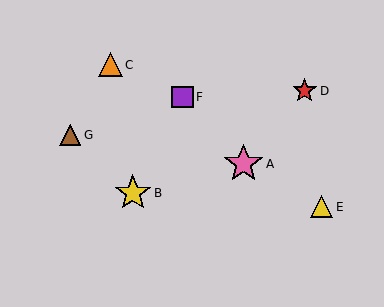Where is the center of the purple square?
The center of the purple square is at (182, 97).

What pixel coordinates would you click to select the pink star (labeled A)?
Click at (244, 164) to select the pink star A.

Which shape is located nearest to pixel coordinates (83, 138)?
The brown triangle (labeled G) at (70, 135) is nearest to that location.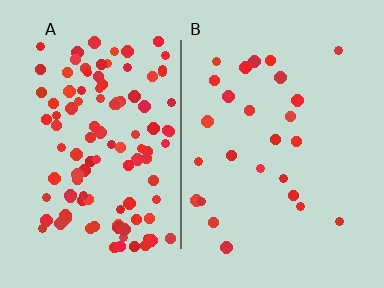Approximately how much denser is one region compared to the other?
Approximately 4.2× — region A over region B.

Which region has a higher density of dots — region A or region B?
A (the left).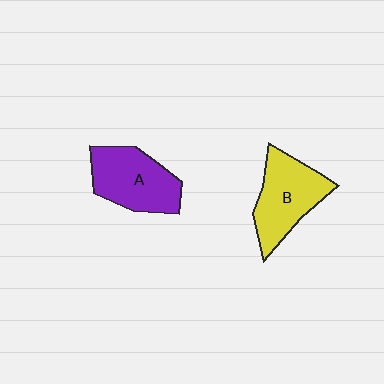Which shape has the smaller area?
Shape A (purple).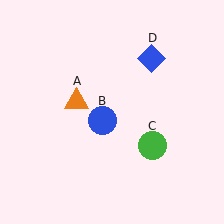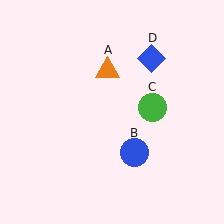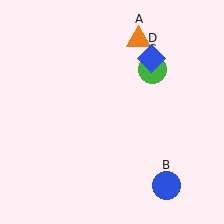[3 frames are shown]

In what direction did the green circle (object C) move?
The green circle (object C) moved up.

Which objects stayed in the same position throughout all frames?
Blue diamond (object D) remained stationary.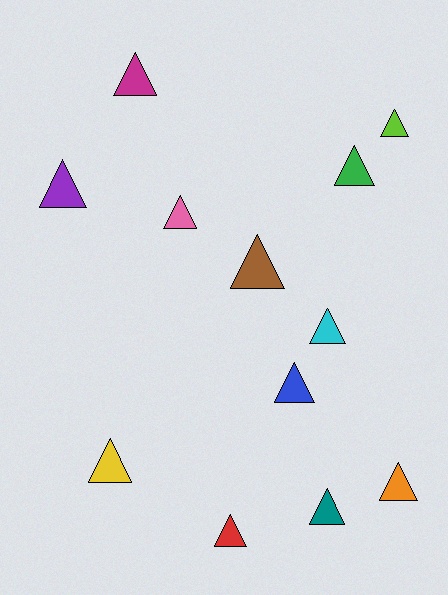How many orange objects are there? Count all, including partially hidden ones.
There is 1 orange object.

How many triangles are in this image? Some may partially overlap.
There are 12 triangles.